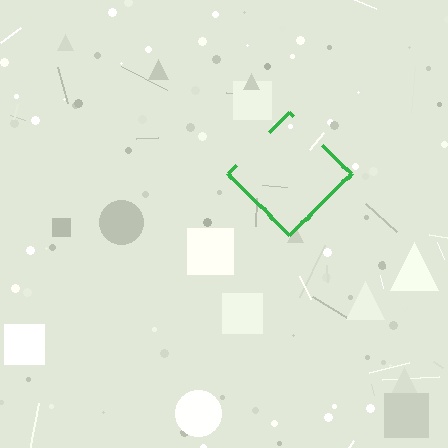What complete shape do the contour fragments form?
The contour fragments form a diamond.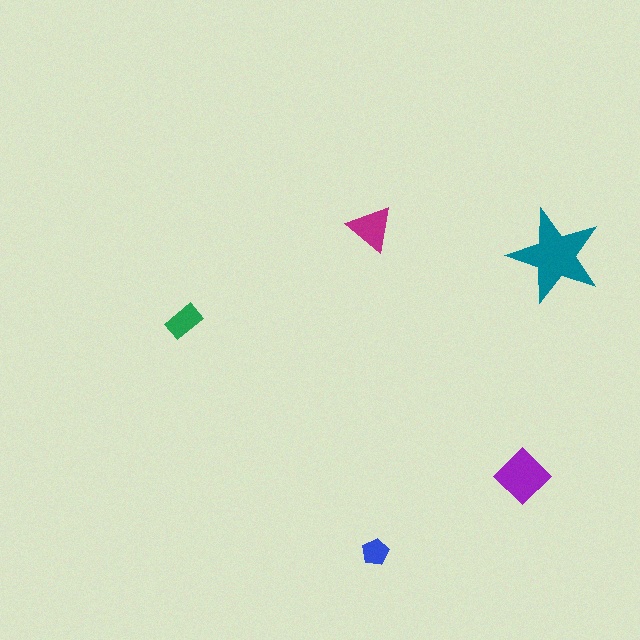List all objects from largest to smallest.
The teal star, the purple diamond, the magenta triangle, the green rectangle, the blue pentagon.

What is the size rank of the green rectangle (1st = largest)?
4th.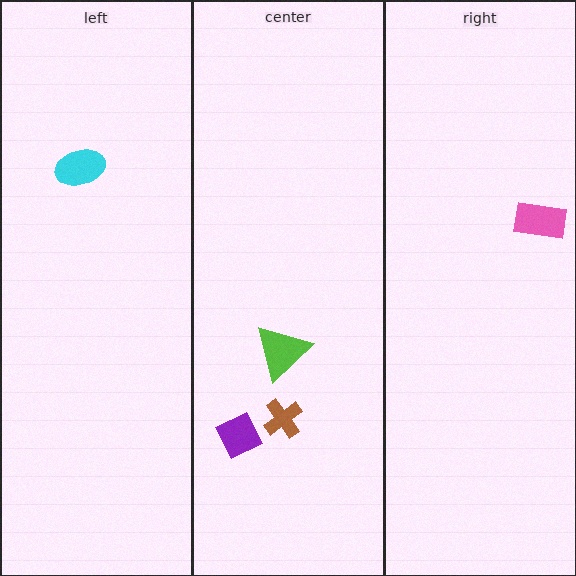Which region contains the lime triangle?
The center region.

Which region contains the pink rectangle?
The right region.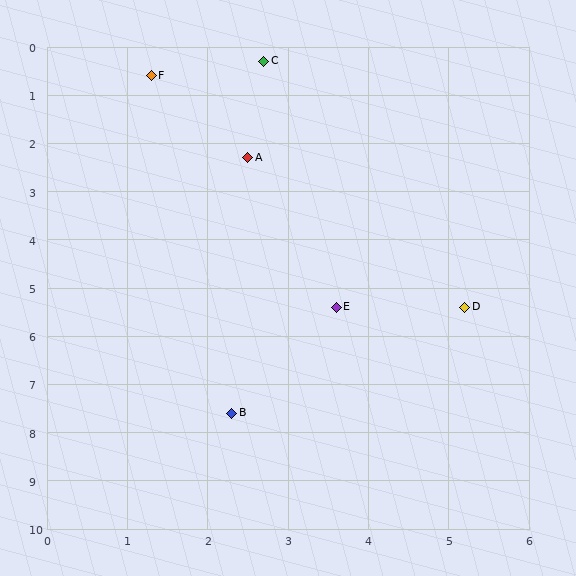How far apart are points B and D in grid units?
Points B and D are about 3.6 grid units apart.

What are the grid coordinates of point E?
Point E is at approximately (3.6, 5.4).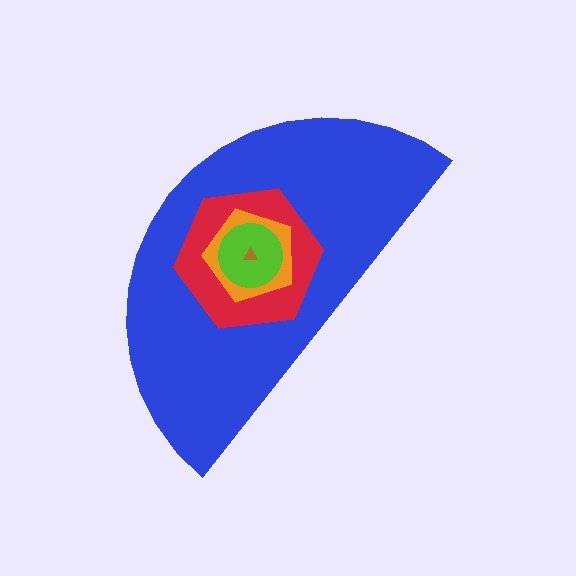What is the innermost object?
The brown triangle.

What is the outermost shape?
The blue semicircle.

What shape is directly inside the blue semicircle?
The red hexagon.